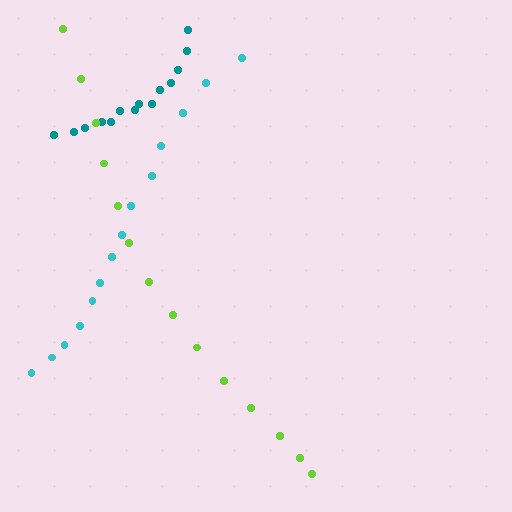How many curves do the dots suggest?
There are 3 distinct paths.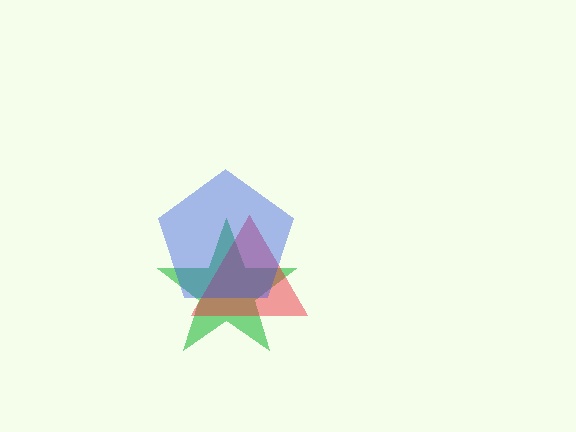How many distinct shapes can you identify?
There are 3 distinct shapes: a green star, a red triangle, a blue pentagon.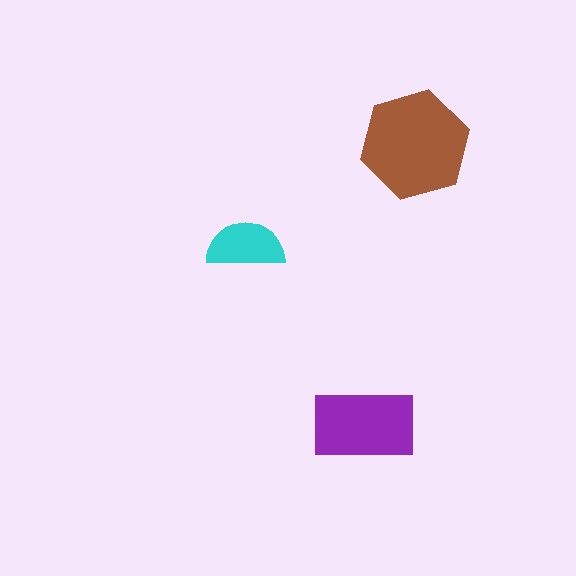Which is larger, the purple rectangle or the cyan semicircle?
The purple rectangle.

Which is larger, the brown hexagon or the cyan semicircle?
The brown hexagon.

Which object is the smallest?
The cyan semicircle.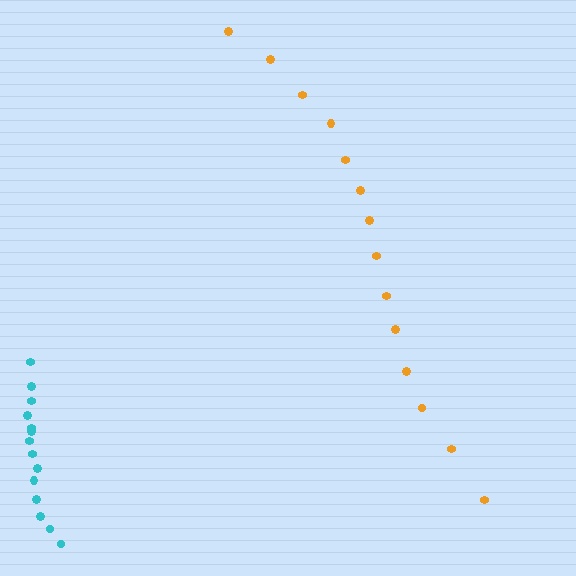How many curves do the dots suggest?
There are 2 distinct paths.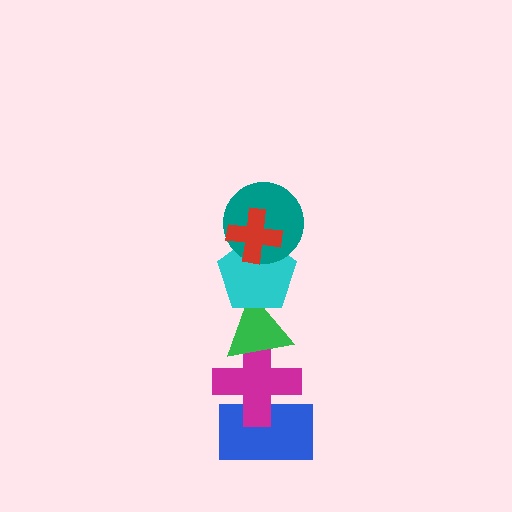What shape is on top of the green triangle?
The cyan pentagon is on top of the green triangle.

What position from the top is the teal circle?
The teal circle is 2nd from the top.